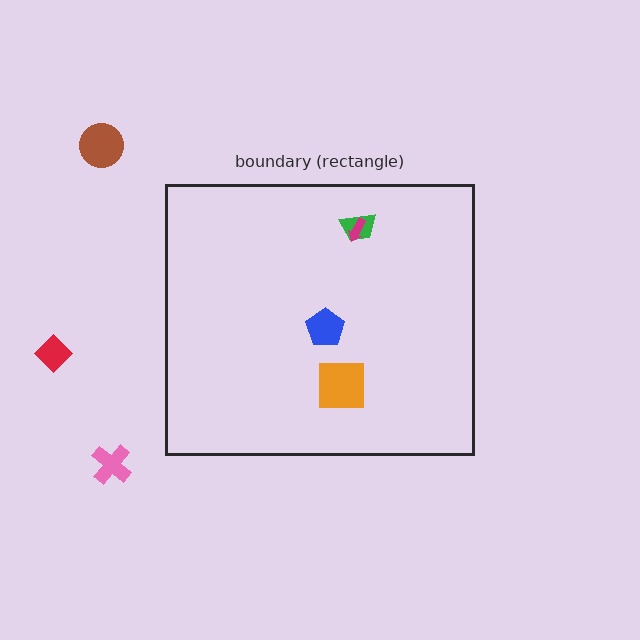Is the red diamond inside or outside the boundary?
Outside.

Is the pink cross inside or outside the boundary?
Outside.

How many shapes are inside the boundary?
4 inside, 3 outside.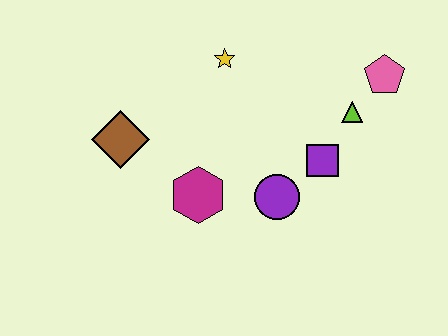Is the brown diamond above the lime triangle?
No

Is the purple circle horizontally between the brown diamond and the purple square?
Yes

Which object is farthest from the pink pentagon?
The brown diamond is farthest from the pink pentagon.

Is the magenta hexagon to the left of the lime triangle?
Yes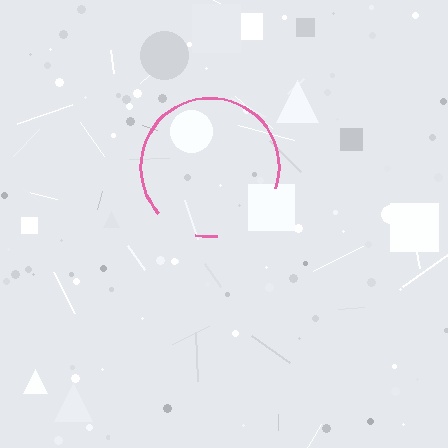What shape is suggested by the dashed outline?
The dashed outline suggests a circle.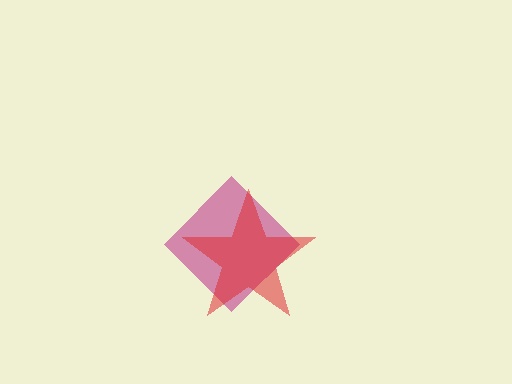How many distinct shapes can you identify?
There are 2 distinct shapes: a magenta diamond, a red star.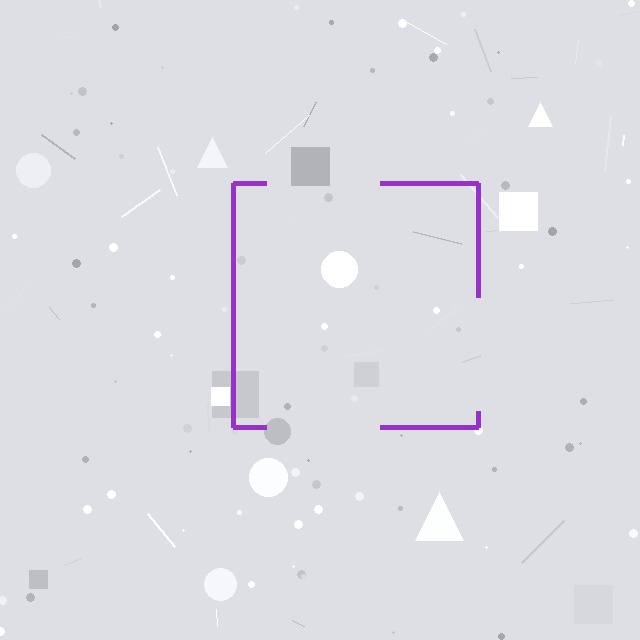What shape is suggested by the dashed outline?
The dashed outline suggests a square.